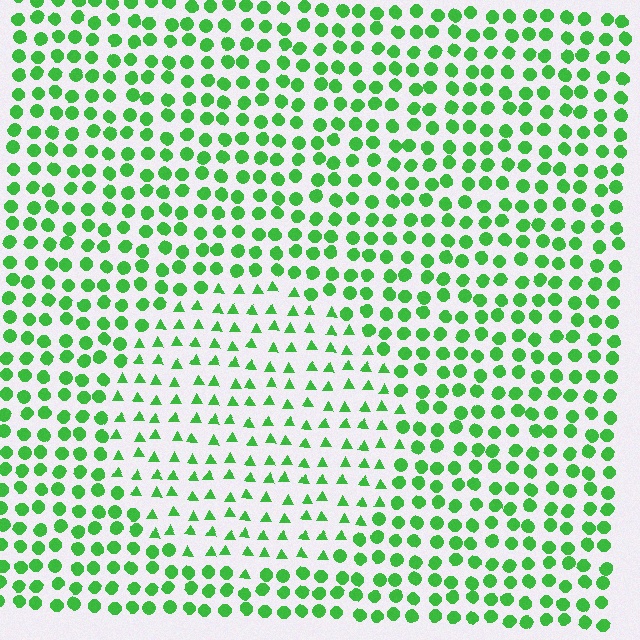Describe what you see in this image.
The image is filled with small green elements arranged in a uniform grid. A circle-shaped region contains triangles, while the surrounding area contains circles. The boundary is defined purely by the change in element shape.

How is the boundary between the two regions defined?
The boundary is defined by a change in element shape: triangles inside vs. circles outside. All elements share the same color and spacing.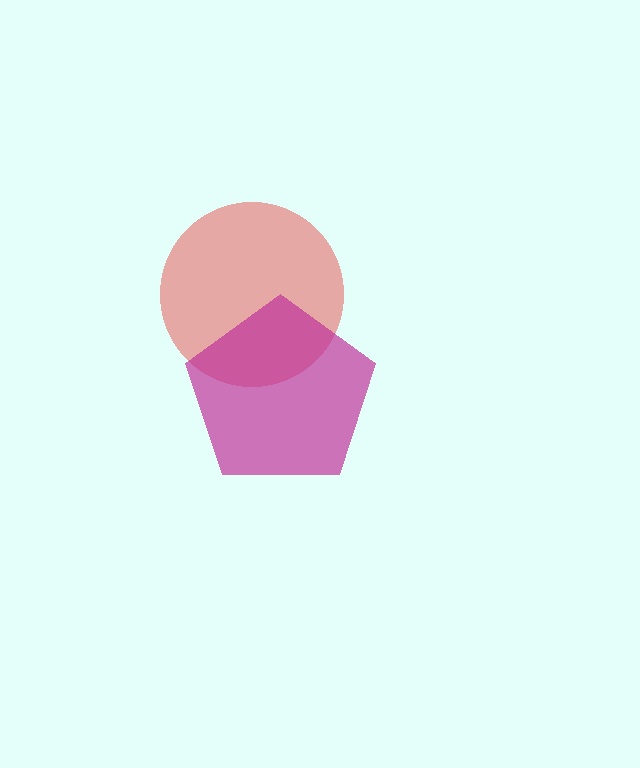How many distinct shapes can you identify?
There are 2 distinct shapes: a red circle, a magenta pentagon.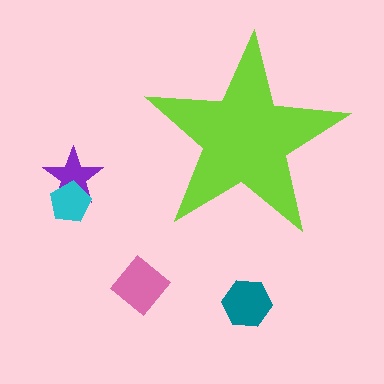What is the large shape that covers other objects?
A lime star.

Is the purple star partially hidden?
No, the purple star is fully visible.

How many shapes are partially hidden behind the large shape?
0 shapes are partially hidden.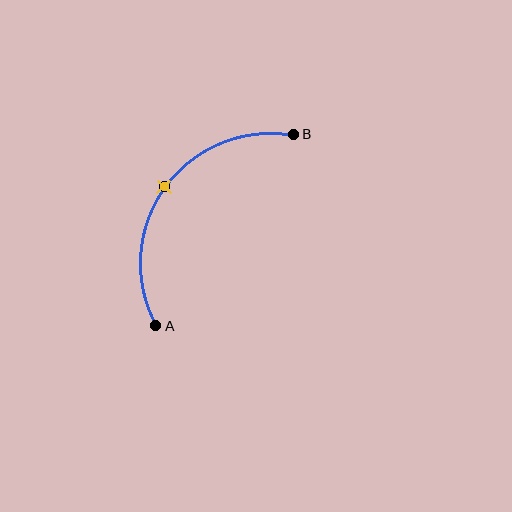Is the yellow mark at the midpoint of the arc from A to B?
Yes. The yellow mark lies on the arc at equal arc-length from both A and B — it is the arc midpoint.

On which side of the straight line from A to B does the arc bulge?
The arc bulges above and to the left of the straight line connecting A and B.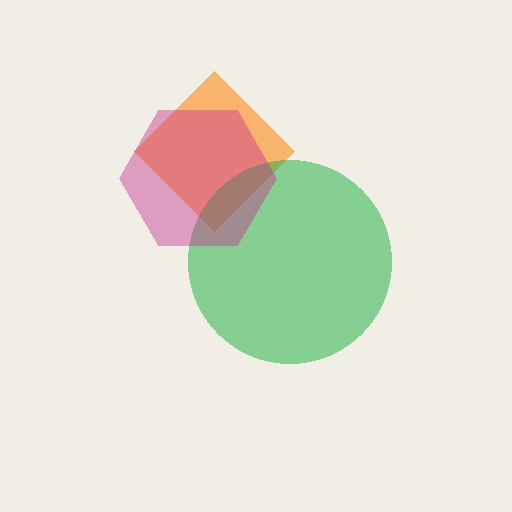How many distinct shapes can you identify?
There are 3 distinct shapes: an orange diamond, a green circle, a magenta hexagon.